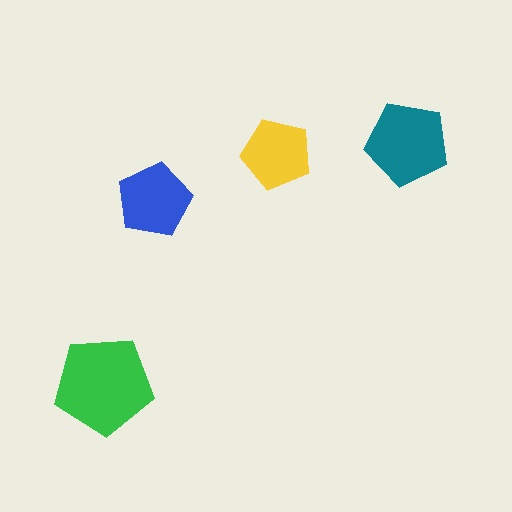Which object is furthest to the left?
The green pentagon is leftmost.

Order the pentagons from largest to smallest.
the green one, the teal one, the blue one, the yellow one.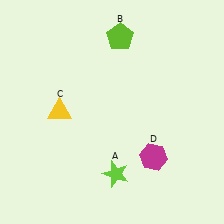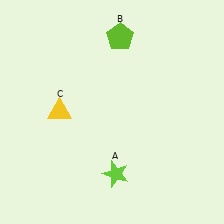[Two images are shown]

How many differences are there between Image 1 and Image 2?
There is 1 difference between the two images.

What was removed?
The magenta hexagon (D) was removed in Image 2.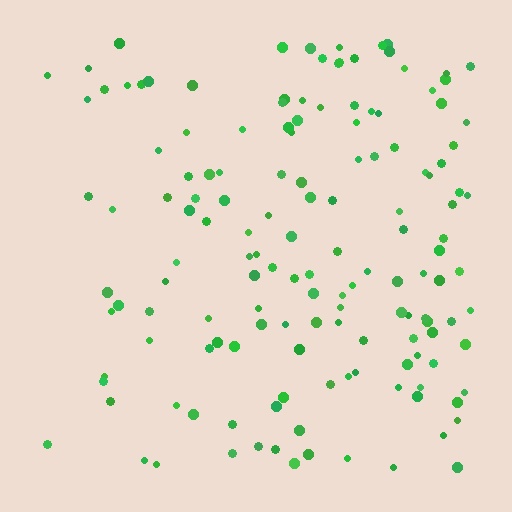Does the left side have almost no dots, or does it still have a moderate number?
Still a moderate number, just noticeably fewer than the right.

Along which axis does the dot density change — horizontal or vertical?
Horizontal.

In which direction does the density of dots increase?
From left to right, with the right side densest.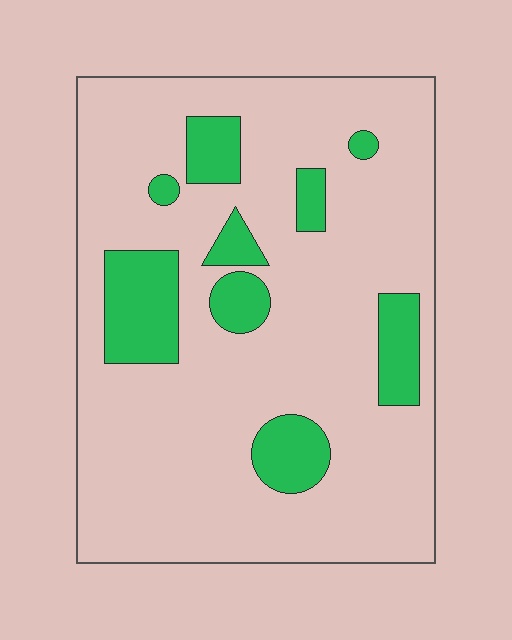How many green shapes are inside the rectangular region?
9.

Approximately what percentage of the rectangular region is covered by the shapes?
Approximately 15%.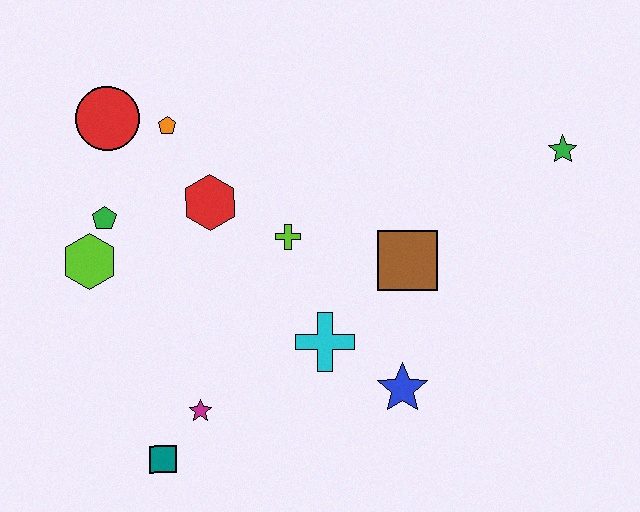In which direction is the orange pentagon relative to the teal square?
The orange pentagon is above the teal square.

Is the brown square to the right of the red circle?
Yes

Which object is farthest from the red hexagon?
The green star is farthest from the red hexagon.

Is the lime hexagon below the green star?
Yes